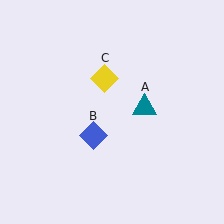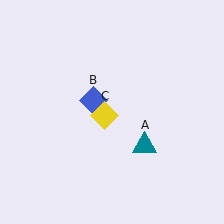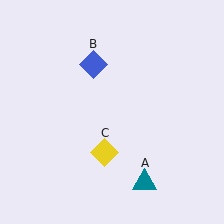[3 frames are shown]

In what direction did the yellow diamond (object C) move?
The yellow diamond (object C) moved down.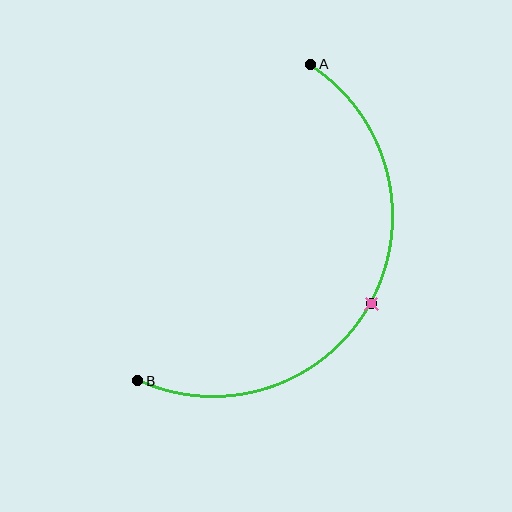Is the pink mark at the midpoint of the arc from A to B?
Yes. The pink mark lies on the arc at equal arc-length from both A and B — it is the arc midpoint.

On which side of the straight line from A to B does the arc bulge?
The arc bulges to the right of the straight line connecting A and B.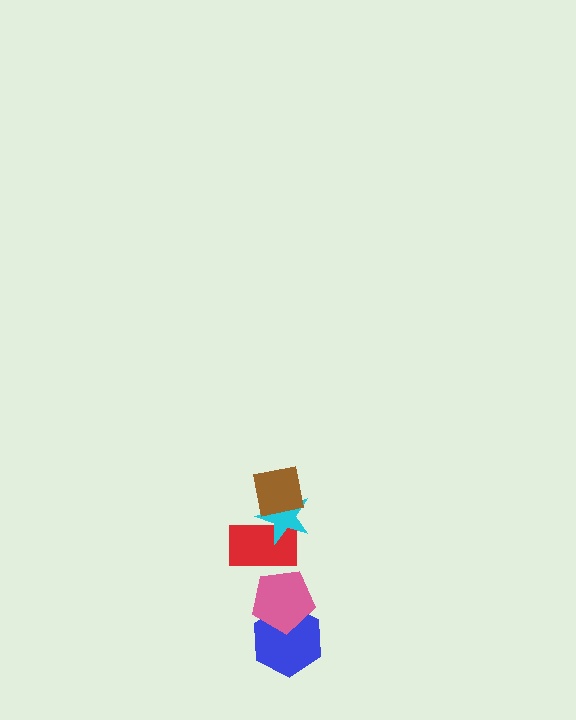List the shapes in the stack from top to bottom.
From top to bottom: the brown square, the cyan star, the red rectangle, the pink pentagon, the blue hexagon.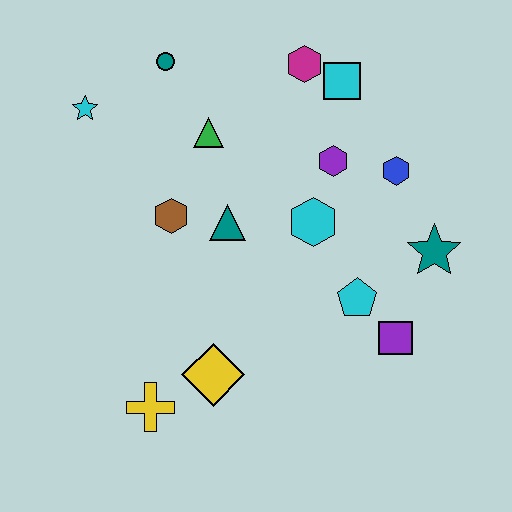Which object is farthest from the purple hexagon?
The yellow cross is farthest from the purple hexagon.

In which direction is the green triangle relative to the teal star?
The green triangle is to the left of the teal star.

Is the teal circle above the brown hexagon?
Yes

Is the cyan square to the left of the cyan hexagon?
No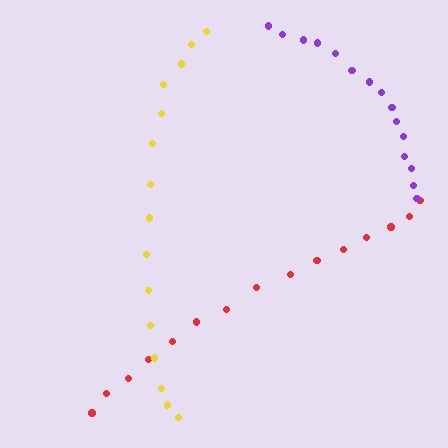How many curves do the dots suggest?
There are 3 distinct paths.